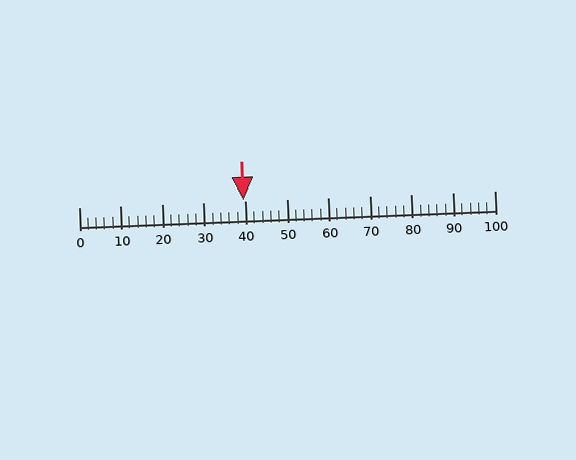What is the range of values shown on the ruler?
The ruler shows values from 0 to 100.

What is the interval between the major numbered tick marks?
The major tick marks are spaced 10 units apart.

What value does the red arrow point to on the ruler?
The red arrow points to approximately 40.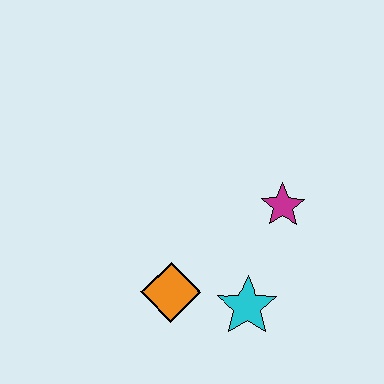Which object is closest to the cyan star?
The orange diamond is closest to the cyan star.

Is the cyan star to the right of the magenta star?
No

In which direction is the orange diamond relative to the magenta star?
The orange diamond is to the left of the magenta star.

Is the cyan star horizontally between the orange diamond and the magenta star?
Yes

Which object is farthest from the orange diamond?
The magenta star is farthest from the orange diamond.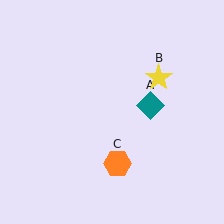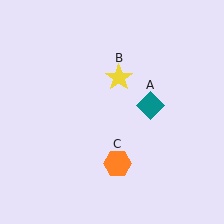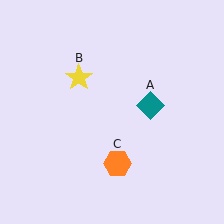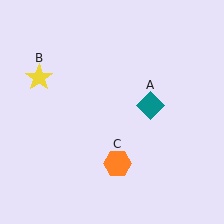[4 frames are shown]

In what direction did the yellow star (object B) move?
The yellow star (object B) moved left.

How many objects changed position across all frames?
1 object changed position: yellow star (object B).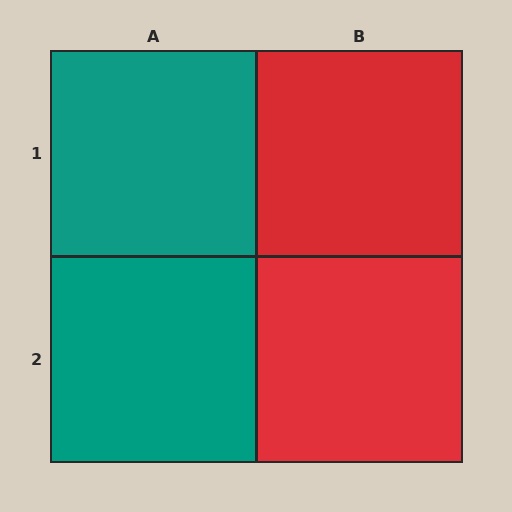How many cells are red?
2 cells are red.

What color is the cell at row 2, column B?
Red.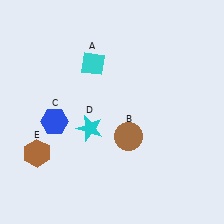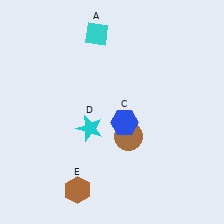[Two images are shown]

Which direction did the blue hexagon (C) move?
The blue hexagon (C) moved right.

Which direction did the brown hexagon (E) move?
The brown hexagon (E) moved right.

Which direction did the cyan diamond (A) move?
The cyan diamond (A) moved up.